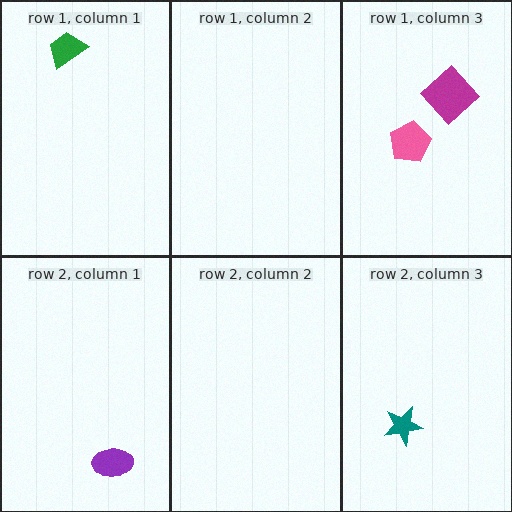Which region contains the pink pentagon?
The row 1, column 3 region.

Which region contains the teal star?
The row 2, column 3 region.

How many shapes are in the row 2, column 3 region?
1.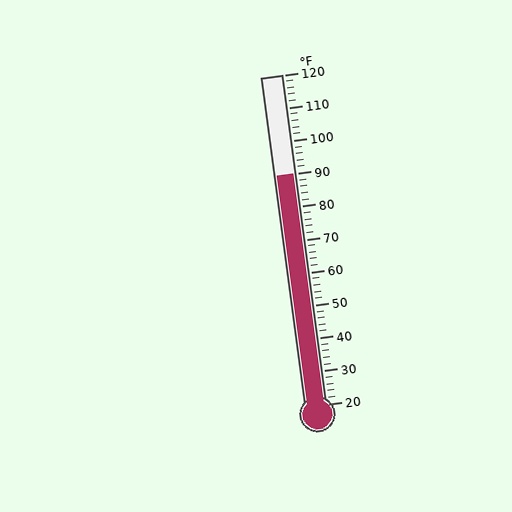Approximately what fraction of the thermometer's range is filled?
The thermometer is filled to approximately 70% of its range.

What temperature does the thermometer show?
The thermometer shows approximately 90°F.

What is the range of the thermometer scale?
The thermometer scale ranges from 20°F to 120°F.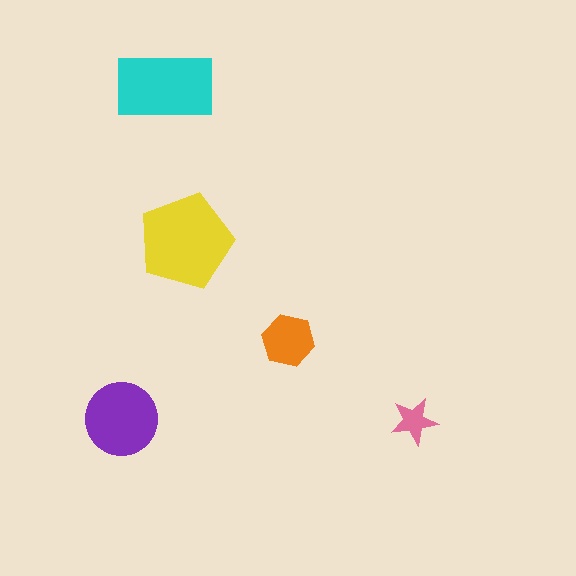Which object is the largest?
The yellow pentagon.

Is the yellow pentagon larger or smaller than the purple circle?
Larger.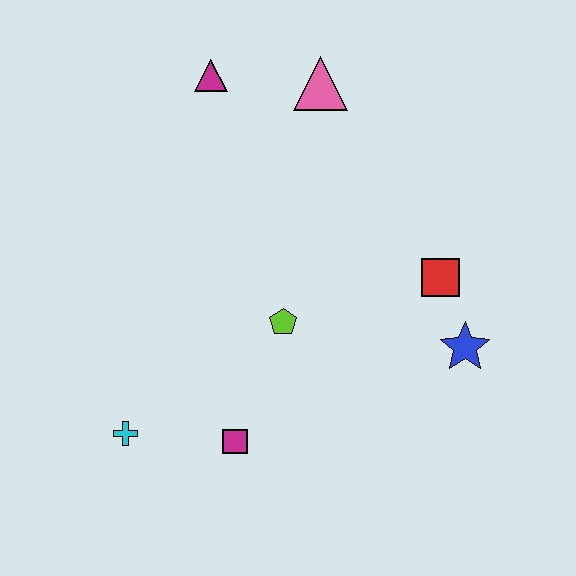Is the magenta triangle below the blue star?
No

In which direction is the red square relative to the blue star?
The red square is above the blue star.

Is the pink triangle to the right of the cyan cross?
Yes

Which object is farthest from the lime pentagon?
The magenta triangle is farthest from the lime pentagon.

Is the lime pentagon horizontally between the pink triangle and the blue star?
No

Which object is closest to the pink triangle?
The magenta triangle is closest to the pink triangle.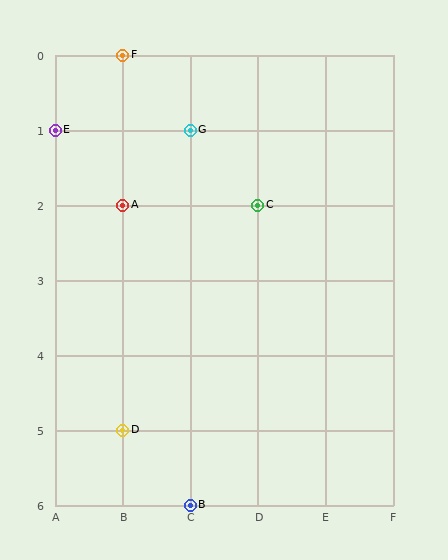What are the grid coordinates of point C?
Point C is at grid coordinates (D, 2).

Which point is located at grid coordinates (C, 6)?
Point B is at (C, 6).